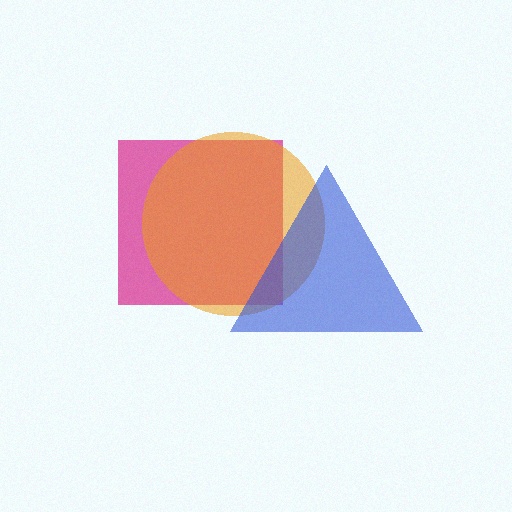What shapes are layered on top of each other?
The layered shapes are: a magenta square, an orange circle, a blue triangle.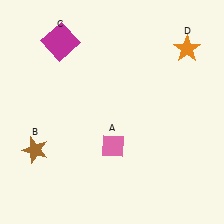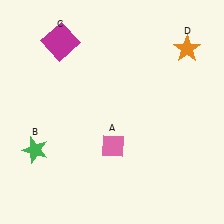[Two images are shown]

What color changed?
The star (B) changed from brown in Image 1 to green in Image 2.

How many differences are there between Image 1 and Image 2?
There is 1 difference between the two images.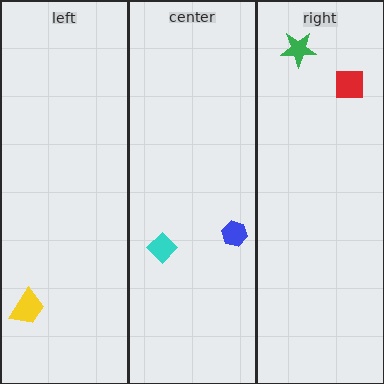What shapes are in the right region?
The green star, the red square.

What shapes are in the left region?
The yellow trapezoid.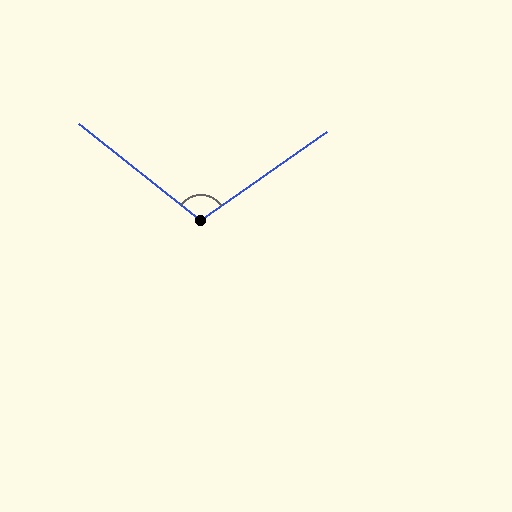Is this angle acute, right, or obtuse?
It is obtuse.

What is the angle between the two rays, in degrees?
Approximately 107 degrees.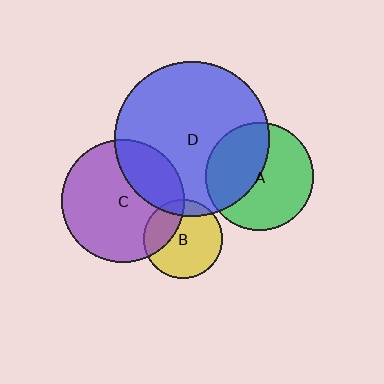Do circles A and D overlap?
Yes.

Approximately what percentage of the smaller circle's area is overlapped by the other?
Approximately 40%.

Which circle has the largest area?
Circle D (blue).